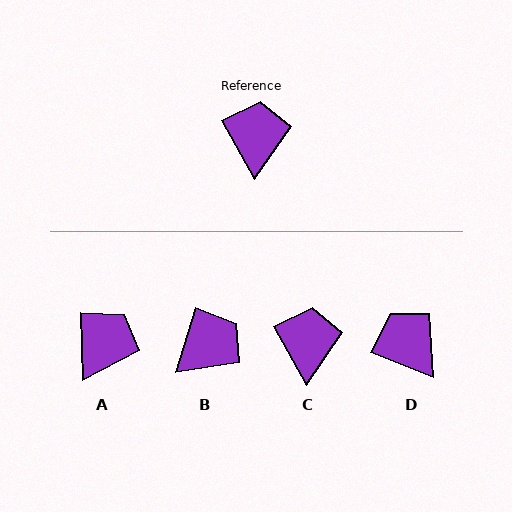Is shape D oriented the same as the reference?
No, it is off by about 38 degrees.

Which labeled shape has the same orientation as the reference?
C.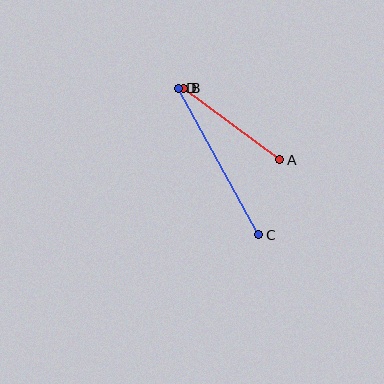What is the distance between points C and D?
The distance is approximately 167 pixels.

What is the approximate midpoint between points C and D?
The midpoint is at approximately (219, 162) pixels.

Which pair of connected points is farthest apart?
Points C and D are farthest apart.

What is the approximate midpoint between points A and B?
The midpoint is at approximately (232, 124) pixels.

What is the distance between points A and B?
The distance is approximately 120 pixels.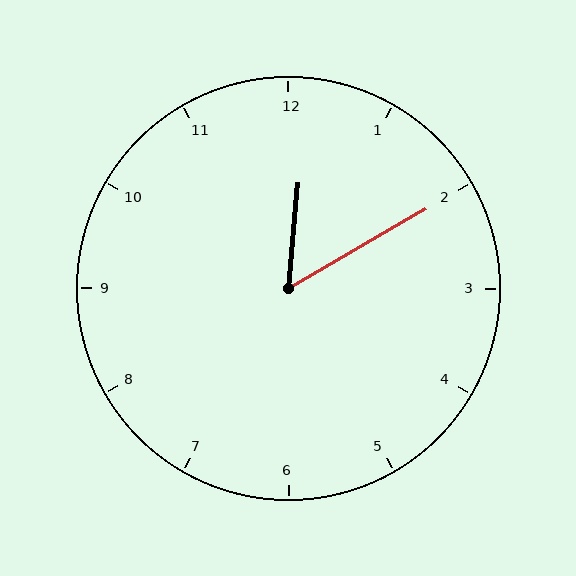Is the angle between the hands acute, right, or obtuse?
It is acute.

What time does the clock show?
12:10.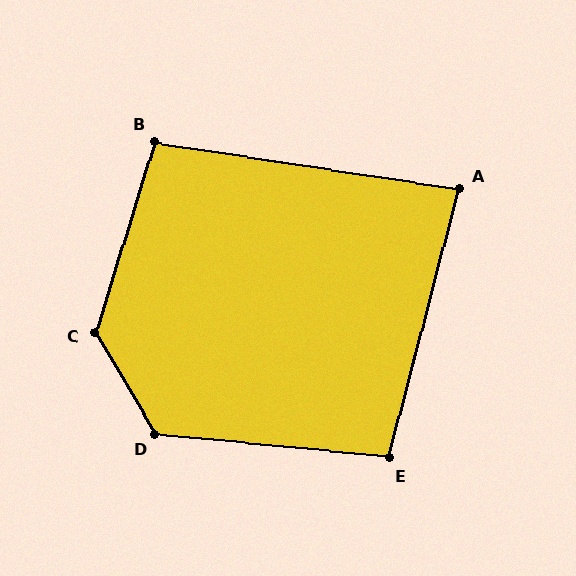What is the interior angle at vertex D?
Approximately 126 degrees (obtuse).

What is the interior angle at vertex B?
Approximately 99 degrees (obtuse).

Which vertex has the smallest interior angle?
A, at approximately 84 degrees.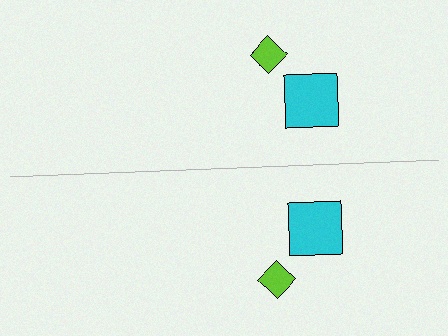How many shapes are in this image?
There are 4 shapes in this image.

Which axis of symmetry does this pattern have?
The pattern has a horizontal axis of symmetry running through the center of the image.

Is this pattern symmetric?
Yes, this pattern has bilateral (reflection) symmetry.